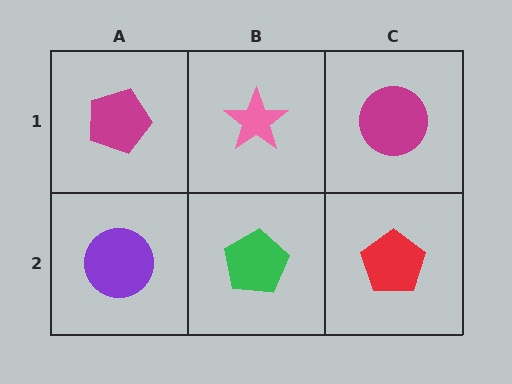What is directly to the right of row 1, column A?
A pink star.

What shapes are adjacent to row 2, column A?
A magenta pentagon (row 1, column A), a green pentagon (row 2, column B).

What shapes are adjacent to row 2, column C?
A magenta circle (row 1, column C), a green pentagon (row 2, column B).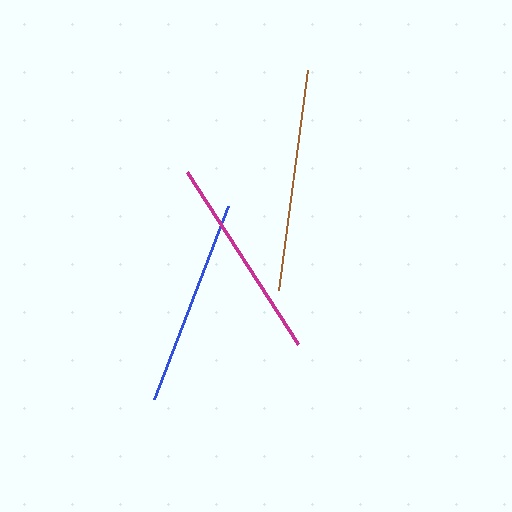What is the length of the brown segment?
The brown segment is approximately 222 pixels long.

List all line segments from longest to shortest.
From longest to shortest: brown, blue, magenta.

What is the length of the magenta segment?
The magenta segment is approximately 205 pixels long.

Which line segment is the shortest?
The magenta line is the shortest at approximately 205 pixels.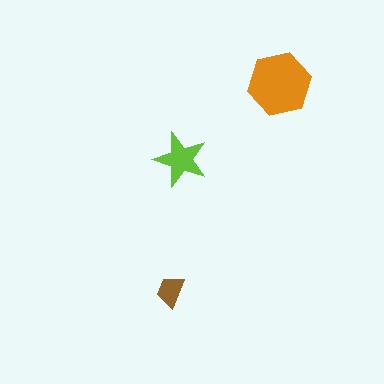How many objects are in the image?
There are 3 objects in the image.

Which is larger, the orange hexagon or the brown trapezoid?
The orange hexagon.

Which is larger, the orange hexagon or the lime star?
The orange hexagon.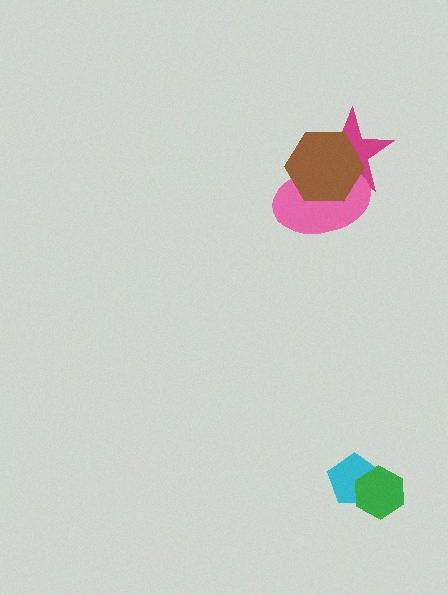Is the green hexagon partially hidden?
No, no other shape covers it.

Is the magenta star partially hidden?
Yes, it is partially covered by another shape.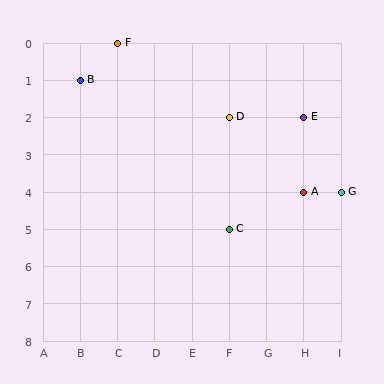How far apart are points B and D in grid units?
Points B and D are 4 columns and 1 row apart (about 4.1 grid units diagonally).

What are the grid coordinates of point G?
Point G is at grid coordinates (I, 4).